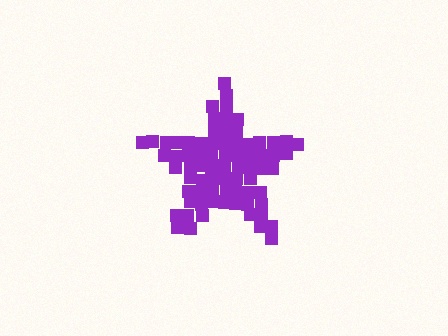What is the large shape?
The large shape is a star.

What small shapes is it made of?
It is made of small squares.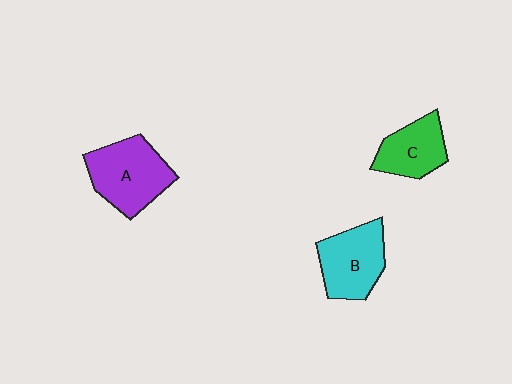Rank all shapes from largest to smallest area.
From largest to smallest: A (purple), B (cyan), C (green).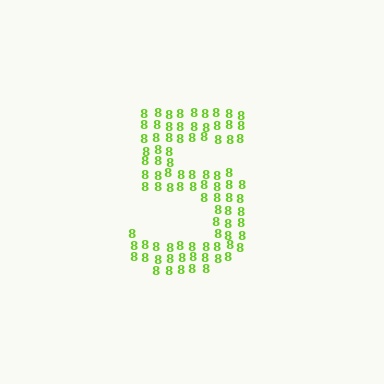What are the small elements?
The small elements are digit 8's.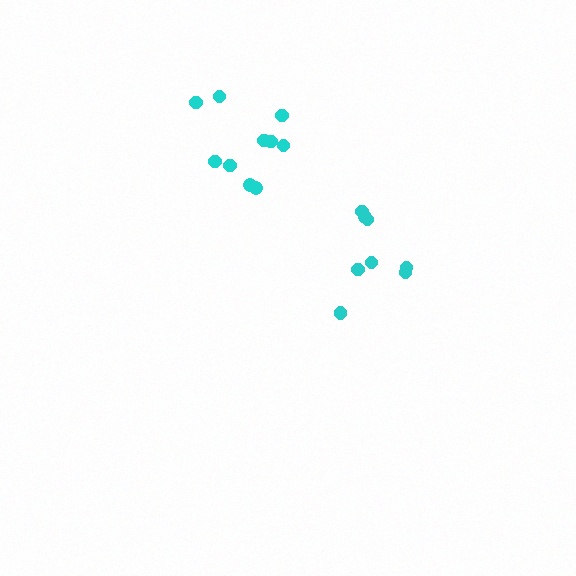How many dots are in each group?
Group 1: 10 dots, Group 2: 8 dots (18 total).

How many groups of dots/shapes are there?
There are 2 groups.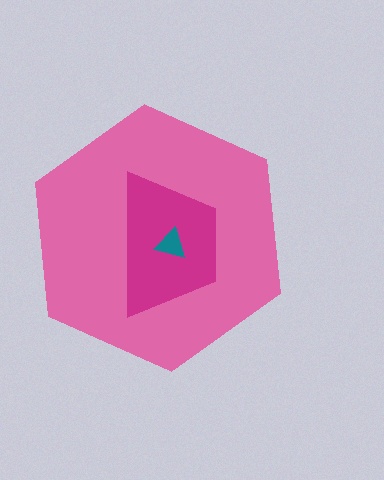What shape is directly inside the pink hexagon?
The magenta trapezoid.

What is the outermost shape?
The pink hexagon.